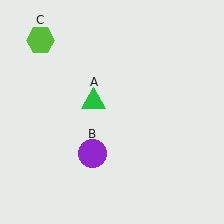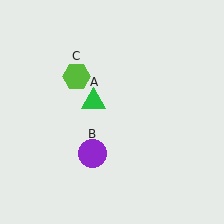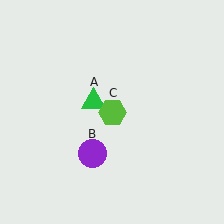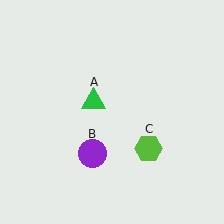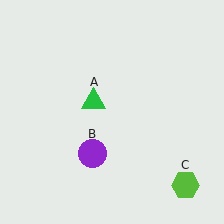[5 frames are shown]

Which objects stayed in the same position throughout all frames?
Green triangle (object A) and purple circle (object B) remained stationary.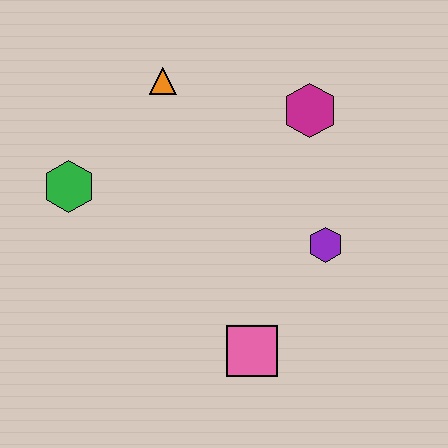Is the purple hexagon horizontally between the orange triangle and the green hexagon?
No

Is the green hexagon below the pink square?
No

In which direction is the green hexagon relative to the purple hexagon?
The green hexagon is to the left of the purple hexagon.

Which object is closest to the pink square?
The purple hexagon is closest to the pink square.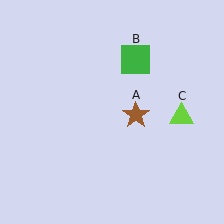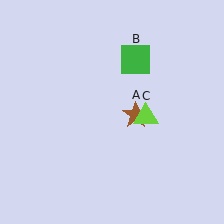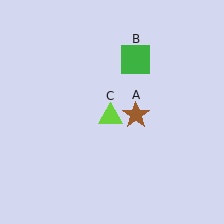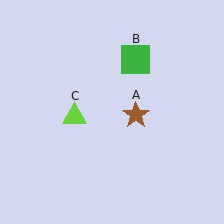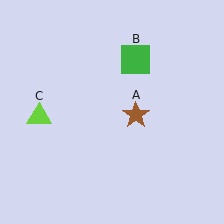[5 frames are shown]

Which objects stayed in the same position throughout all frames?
Brown star (object A) and green square (object B) remained stationary.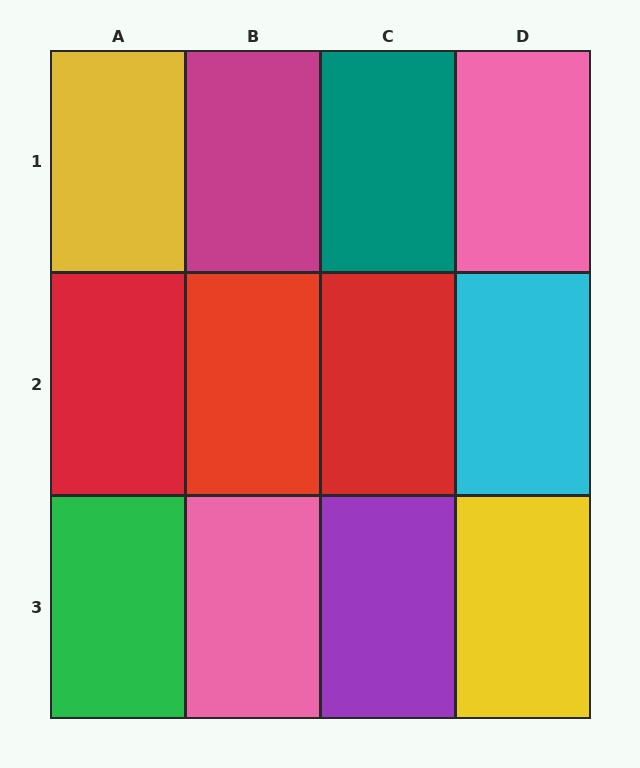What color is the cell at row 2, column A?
Red.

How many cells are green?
1 cell is green.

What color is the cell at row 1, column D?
Pink.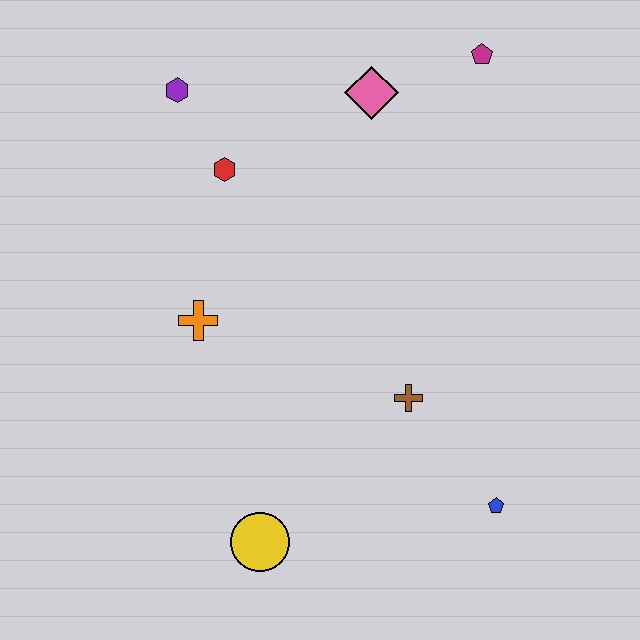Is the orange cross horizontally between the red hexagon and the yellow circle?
No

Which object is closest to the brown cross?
The blue pentagon is closest to the brown cross.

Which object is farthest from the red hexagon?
The blue pentagon is farthest from the red hexagon.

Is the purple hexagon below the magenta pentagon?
Yes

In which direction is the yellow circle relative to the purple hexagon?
The yellow circle is below the purple hexagon.